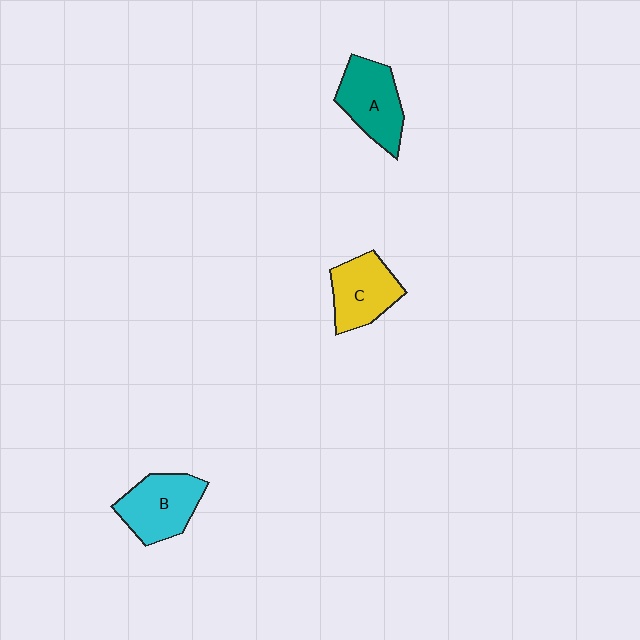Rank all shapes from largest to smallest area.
From largest to smallest: B (cyan), A (teal), C (yellow).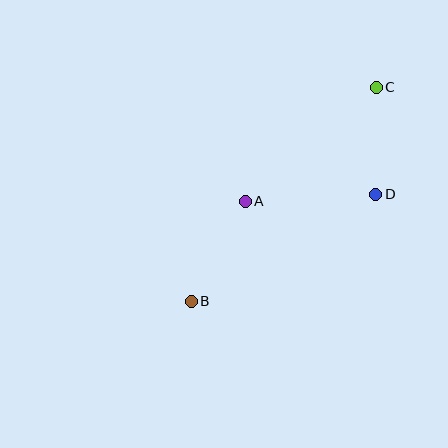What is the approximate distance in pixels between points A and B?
The distance between A and B is approximately 114 pixels.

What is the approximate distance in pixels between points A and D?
The distance between A and D is approximately 131 pixels.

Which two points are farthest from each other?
Points B and C are farthest from each other.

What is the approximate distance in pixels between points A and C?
The distance between A and C is approximately 174 pixels.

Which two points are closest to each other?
Points C and D are closest to each other.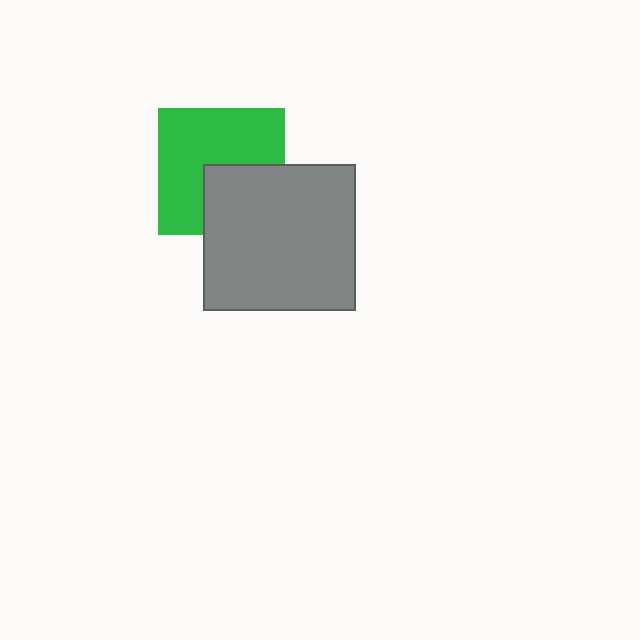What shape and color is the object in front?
The object in front is a gray rectangle.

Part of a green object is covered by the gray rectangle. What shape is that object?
It is a square.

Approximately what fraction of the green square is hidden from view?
Roughly 36% of the green square is hidden behind the gray rectangle.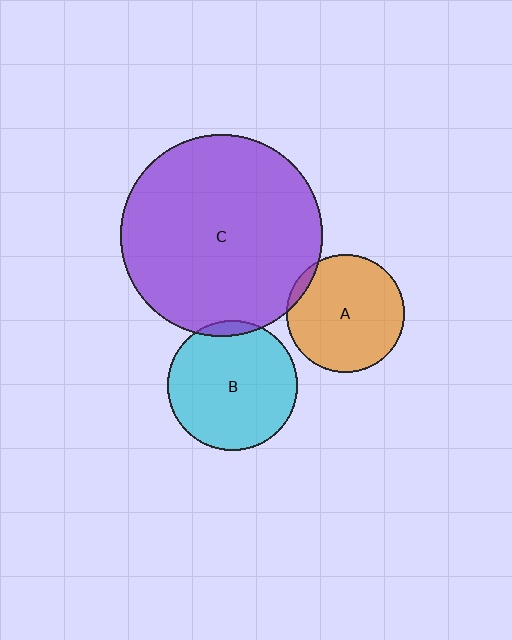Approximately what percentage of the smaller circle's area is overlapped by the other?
Approximately 5%.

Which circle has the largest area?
Circle C (purple).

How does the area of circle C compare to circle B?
Approximately 2.4 times.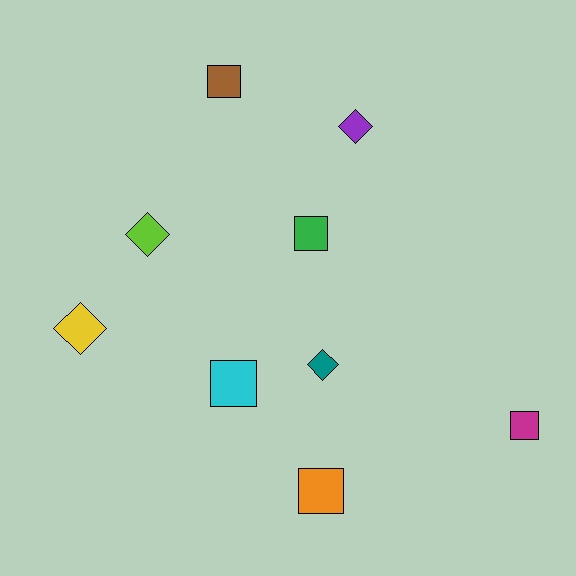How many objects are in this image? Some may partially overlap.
There are 9 objects.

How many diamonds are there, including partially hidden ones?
There are 4 diamonds.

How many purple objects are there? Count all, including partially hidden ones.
There is 1 purple object.